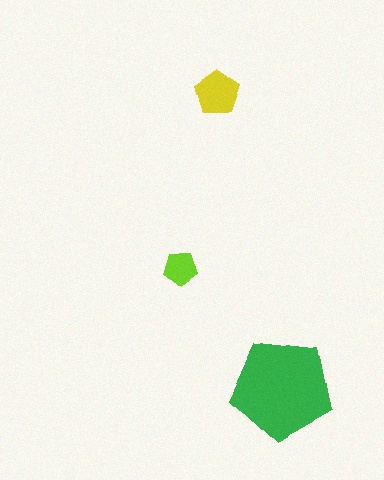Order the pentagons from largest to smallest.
the green one, the yellow one, the lime one.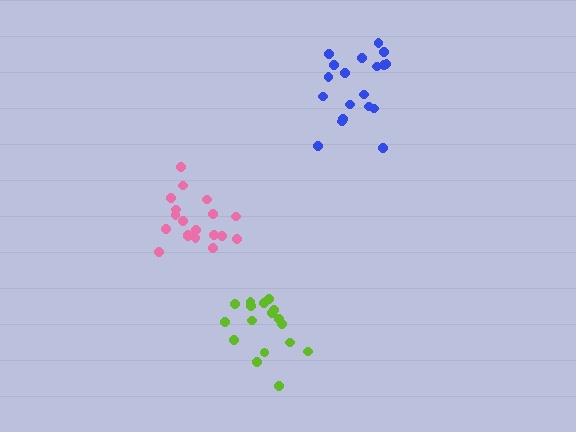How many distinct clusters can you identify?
There are 3 distinct clusters.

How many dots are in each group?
Group 1: 19 dots, Group 2: 19 dots, Group 3: 17 dots (55 total).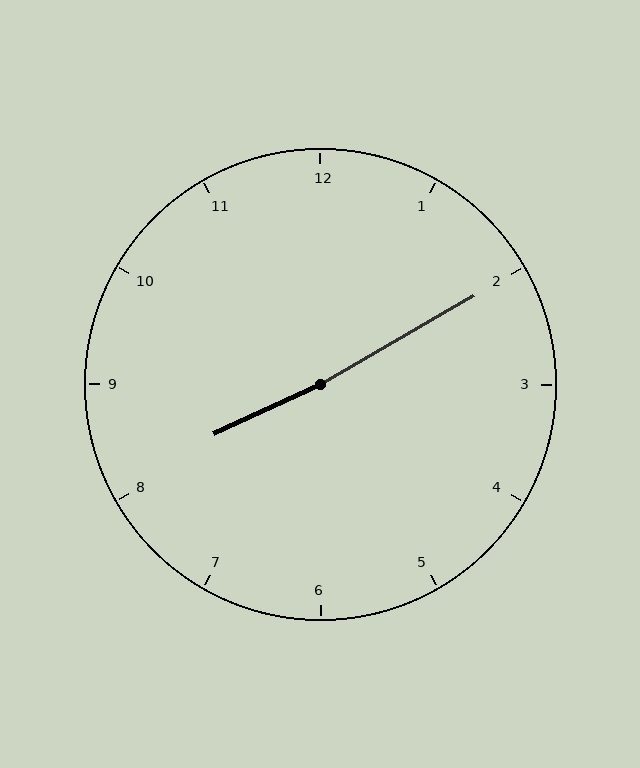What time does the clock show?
8:10.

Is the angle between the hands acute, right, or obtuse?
It is obtuse.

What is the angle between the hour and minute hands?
Approximately 175 degrees.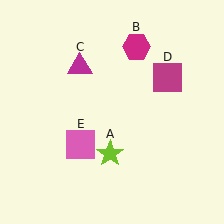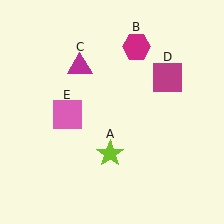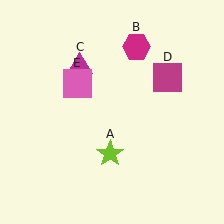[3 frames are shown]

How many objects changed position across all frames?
1 object changed position: pink square (object E).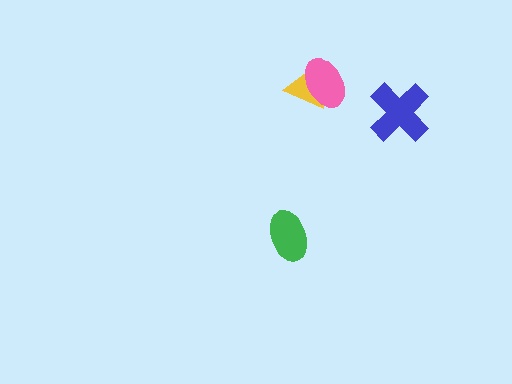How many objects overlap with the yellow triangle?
1 object overlaps with the yellow triangle.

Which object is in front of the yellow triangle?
The pink ellipse is in front of the yellow triangle.